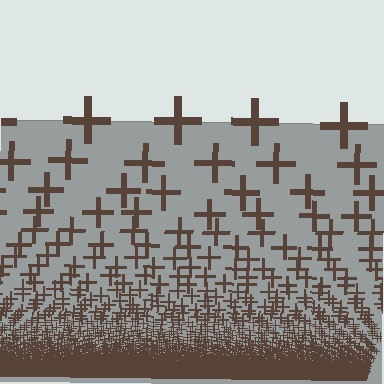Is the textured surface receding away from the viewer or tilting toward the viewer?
The surface appears to tilt toward the viewer. Texture elements get larger and sparser toward the top.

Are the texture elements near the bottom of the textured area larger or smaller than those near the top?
Smaller. The gradient is inverted — elements near the bottom are smaller and denser.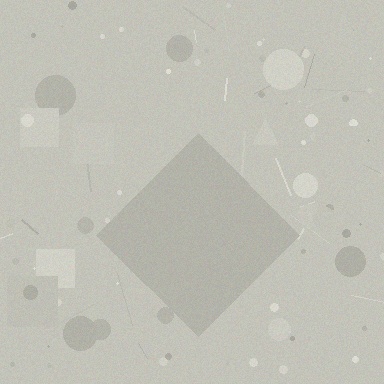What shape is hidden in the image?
A diamond is hidden in the image.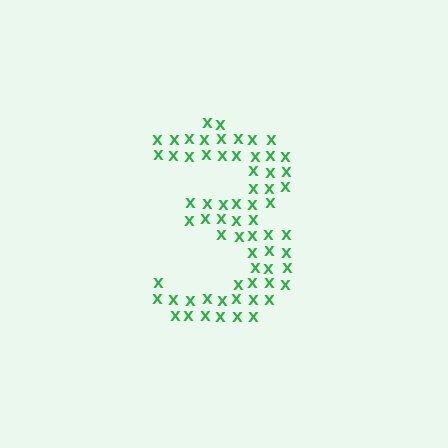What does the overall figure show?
The overall figure shows the digit 3.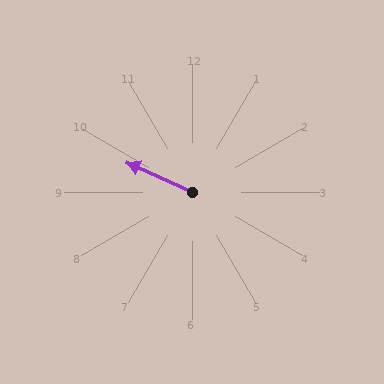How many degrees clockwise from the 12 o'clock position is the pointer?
Approximately 295 degrees.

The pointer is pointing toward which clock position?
Roughly 10 o'clock.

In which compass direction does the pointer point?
Northwest.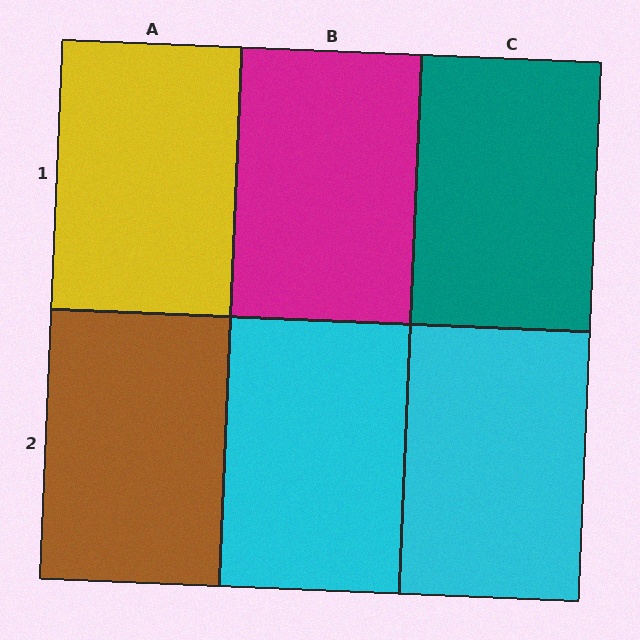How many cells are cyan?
2 cells are cyan.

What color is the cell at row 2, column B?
Cyan.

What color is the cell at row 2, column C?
Cyan.